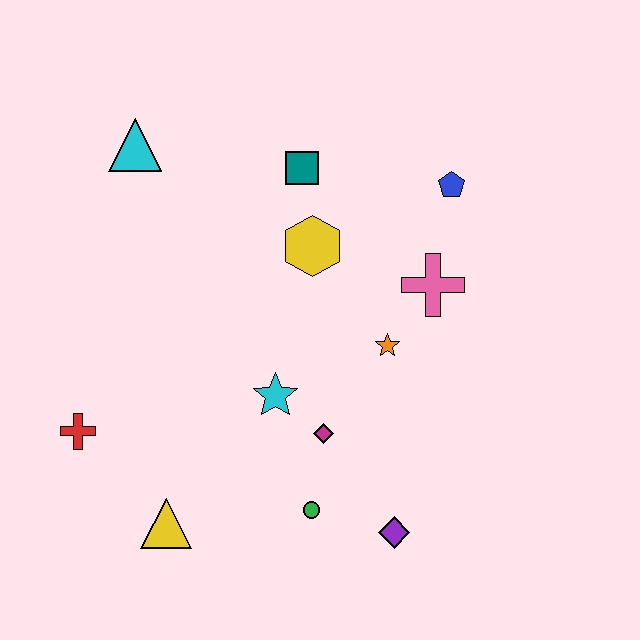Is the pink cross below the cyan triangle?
Yes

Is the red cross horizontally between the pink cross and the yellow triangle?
No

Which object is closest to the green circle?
The magenta diamond is closest to the green circle.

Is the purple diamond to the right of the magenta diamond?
Yes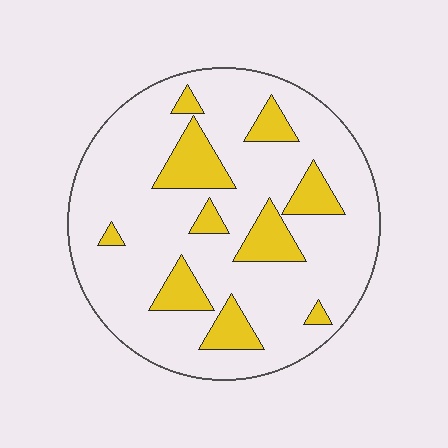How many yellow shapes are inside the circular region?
10.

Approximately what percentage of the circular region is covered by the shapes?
Approximately 20%.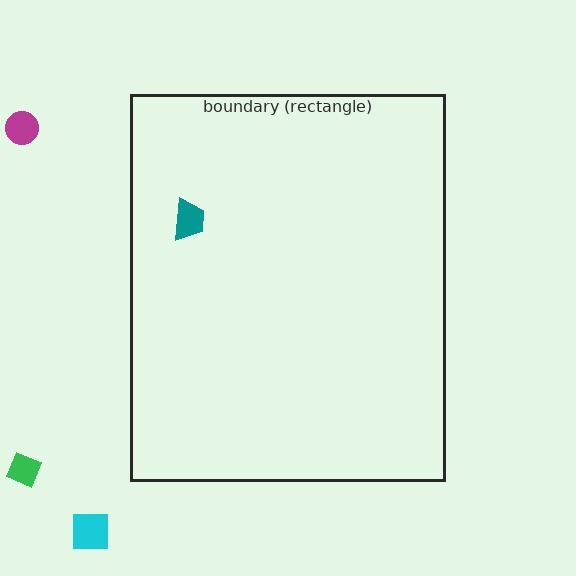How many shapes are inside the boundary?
1 inside, 3 outside.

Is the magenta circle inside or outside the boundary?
Outside.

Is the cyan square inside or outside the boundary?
Outside.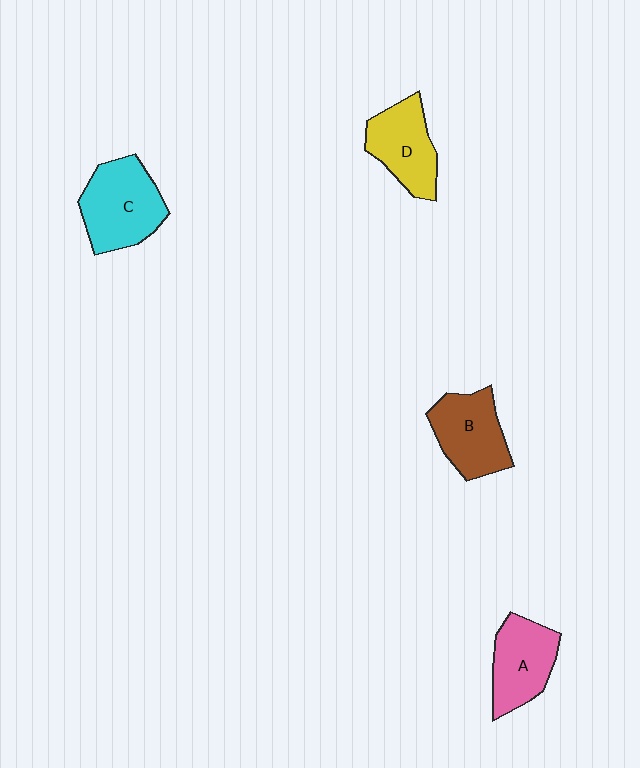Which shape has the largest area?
Shape C (cyan).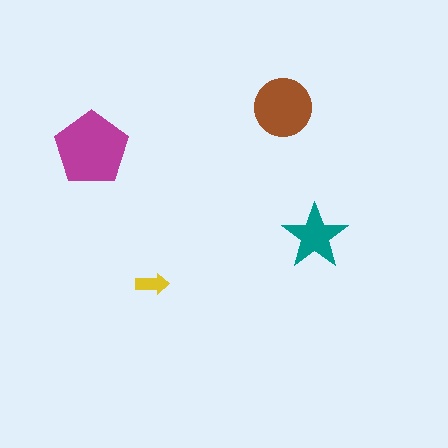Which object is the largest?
The magenta pentagon.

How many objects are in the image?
There are 4 objects in the image.